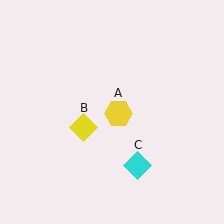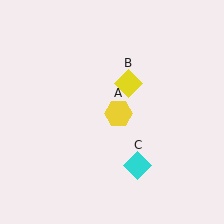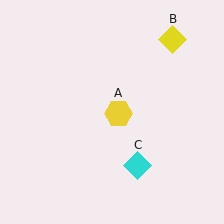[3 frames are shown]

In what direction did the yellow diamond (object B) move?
The yellow diamond (object B) moved up and to the right.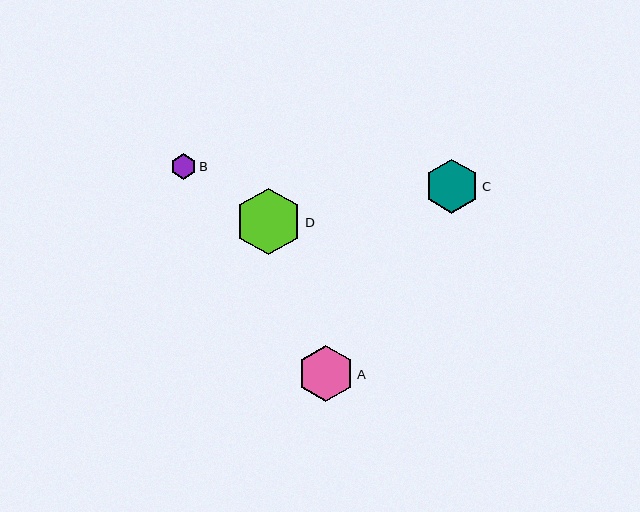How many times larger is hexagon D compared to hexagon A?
Hexagon D is approximately 1.2 times the size of hexagon A.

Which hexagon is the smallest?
Hexagon B is the smallest with a size of approximately 26 pixels.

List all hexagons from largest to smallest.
From largest to smallest: D, A, C, B.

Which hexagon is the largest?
Hexagon D is the largest with a size of approximately 67 pixels.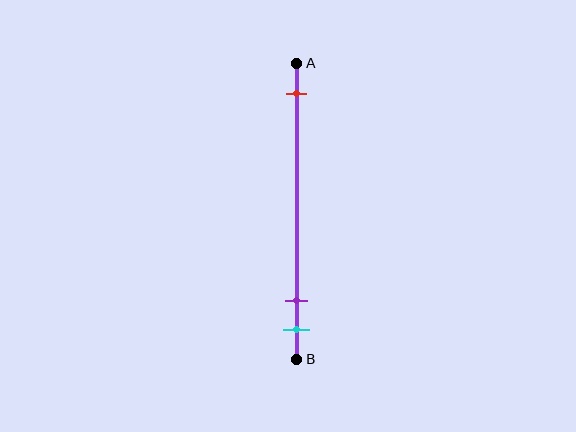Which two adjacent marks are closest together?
The purple and cyan marks are the closest adjacent pair.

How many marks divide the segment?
There are 3 marks dividing the segment.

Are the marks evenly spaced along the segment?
No, the marks are not evenly spaced.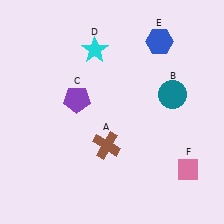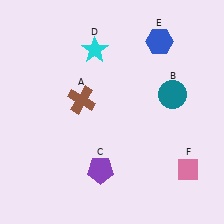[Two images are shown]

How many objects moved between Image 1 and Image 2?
2 objects moved between the two images.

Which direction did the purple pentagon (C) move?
The purple pentagon (C) moved down.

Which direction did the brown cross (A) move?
The brown cross (A) moved up.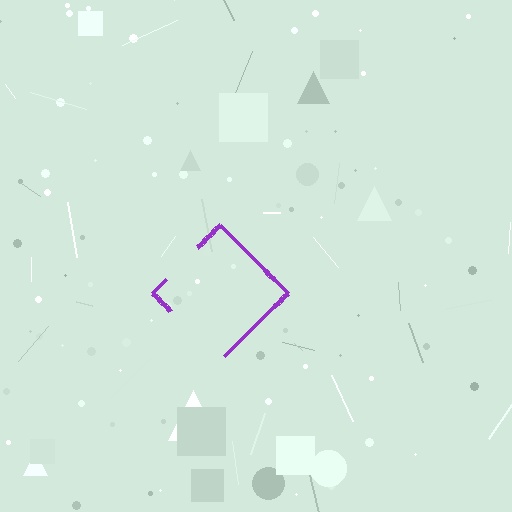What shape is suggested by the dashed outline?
The dashed outline suggests a diamond.